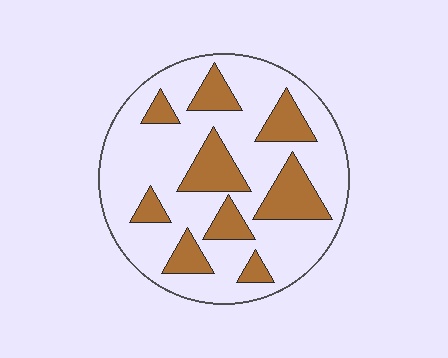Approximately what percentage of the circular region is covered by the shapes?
Approximately 25%.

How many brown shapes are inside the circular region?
9.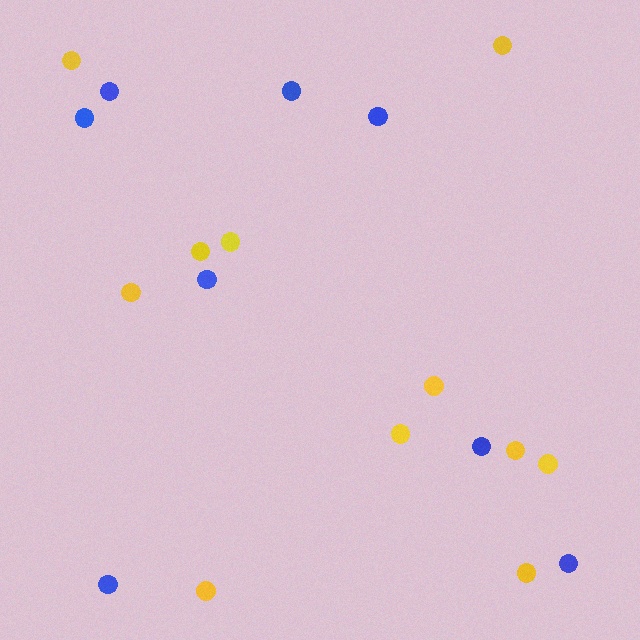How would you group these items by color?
There are 2 groups: one group of blue circles (8) and one group of yellow circles (11).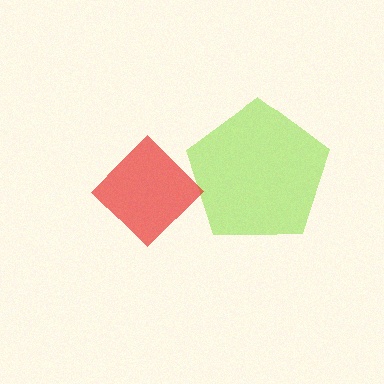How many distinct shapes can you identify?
There are 2 distinct shapes: a lime pentagon, a red diamond.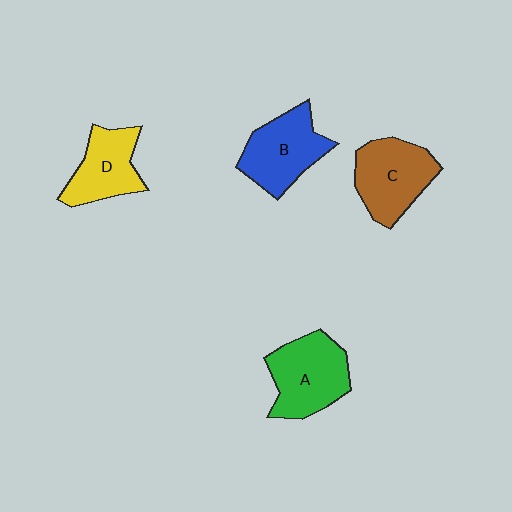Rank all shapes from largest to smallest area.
From largest to smallest: A (green), C (brown), B (blue), D (yellow).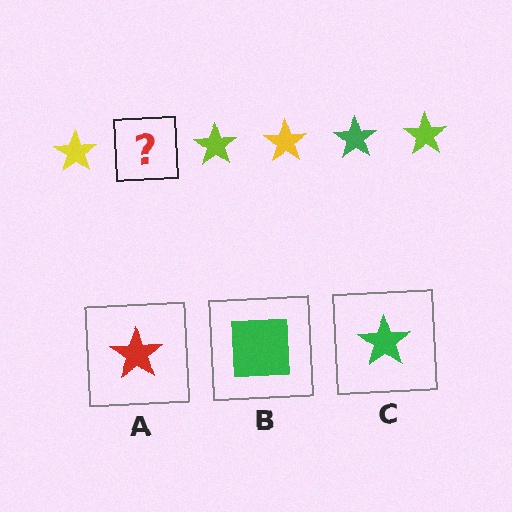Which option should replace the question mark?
Option C.